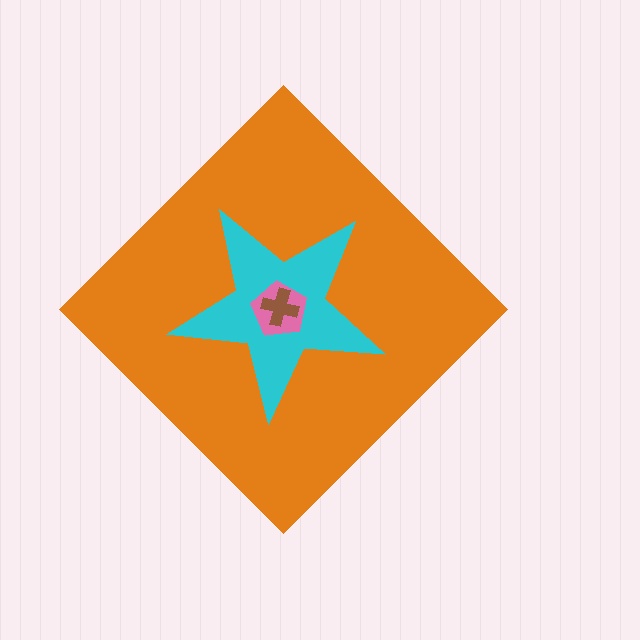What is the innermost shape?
The brown cross.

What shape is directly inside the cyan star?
The pink pentagon.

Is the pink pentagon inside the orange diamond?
Yes.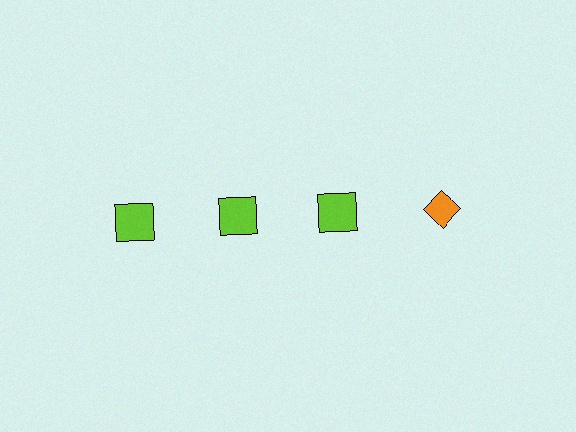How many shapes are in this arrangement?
There are 4 shapes arranged in a grid pattern.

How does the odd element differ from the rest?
It differs in both color (orange instead of lime) and shape (diamond instead of square).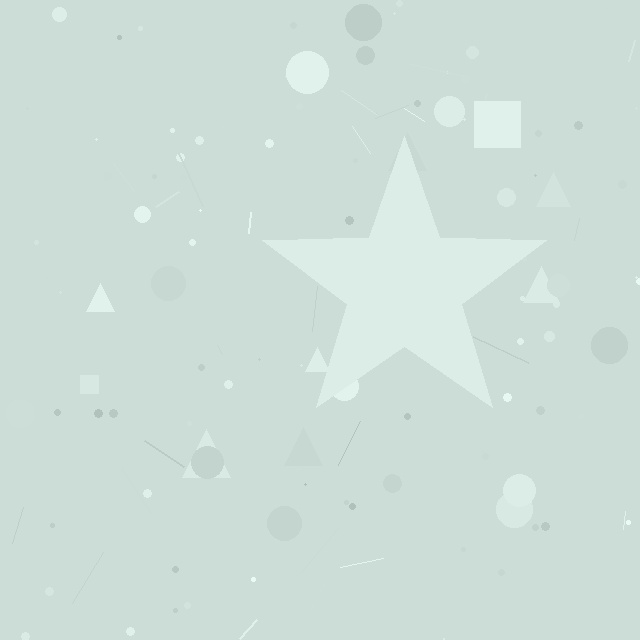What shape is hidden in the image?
A star is hidden in the image.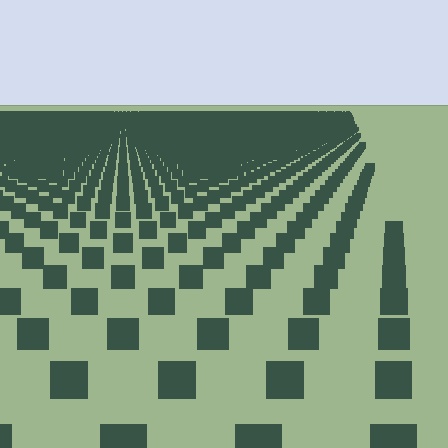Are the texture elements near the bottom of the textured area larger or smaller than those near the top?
Larger. Near the bottom, elements are closer to the viewer and appear at a bigger on-screen size.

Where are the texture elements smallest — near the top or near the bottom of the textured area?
Near the top.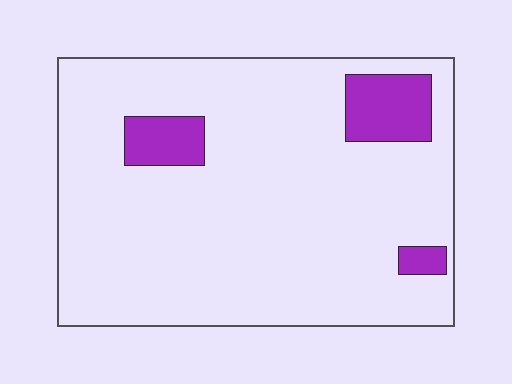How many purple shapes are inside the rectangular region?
3.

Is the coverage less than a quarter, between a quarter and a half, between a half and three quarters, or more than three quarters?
Less than a quarter.